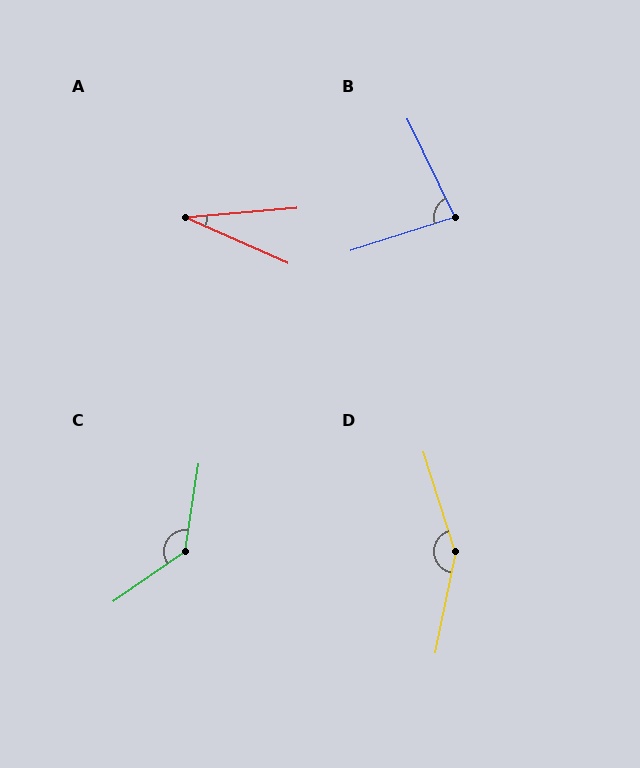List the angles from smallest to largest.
A (29°), B (82°), C (134°), D (151°).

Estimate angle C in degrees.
Approximately 134 degrees.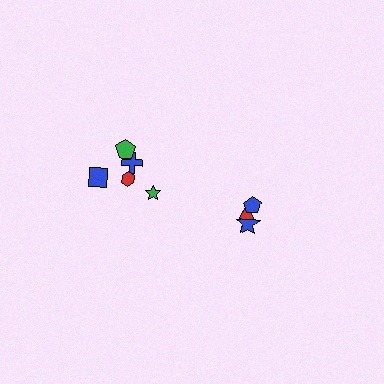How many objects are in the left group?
There are 5 objects.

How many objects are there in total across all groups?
There are 8 objects.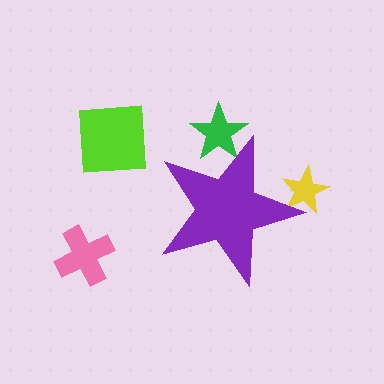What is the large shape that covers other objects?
A purple star.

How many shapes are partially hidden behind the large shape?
2 shapes are partially hidden.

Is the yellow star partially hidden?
Yes, the yellow star is partially hidden behind the purple star.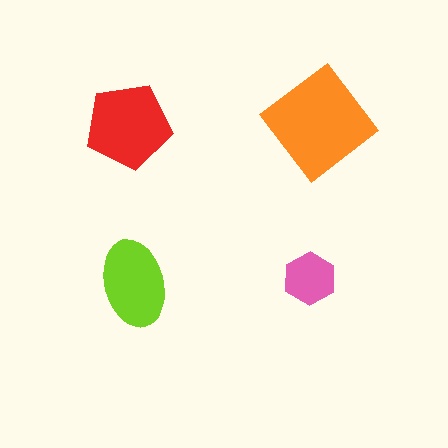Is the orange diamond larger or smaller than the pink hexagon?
Larger.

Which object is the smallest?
The pink hexagon.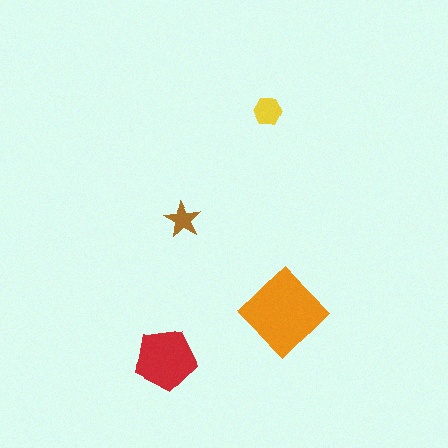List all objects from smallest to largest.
The brown star, the yellow hexagon, the red pentagon, the orange diamond.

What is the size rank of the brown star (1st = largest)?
4th.